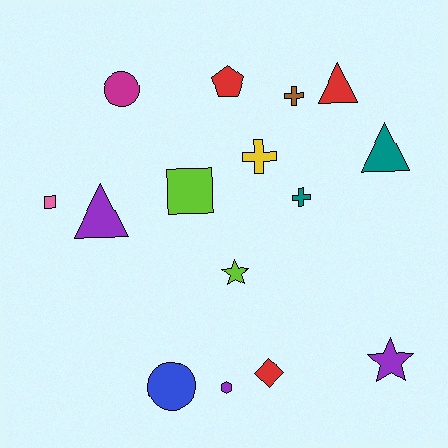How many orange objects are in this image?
There are no orange objects.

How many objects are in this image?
There are 15 objects.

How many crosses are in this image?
There are 3 crosses.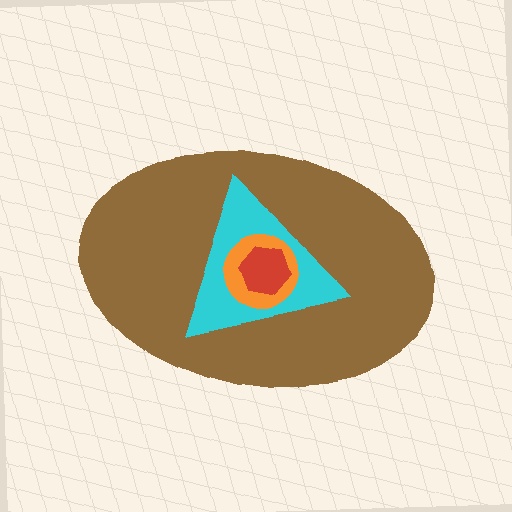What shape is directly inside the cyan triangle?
The orange circle.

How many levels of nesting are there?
4.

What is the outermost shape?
The brown ellipse.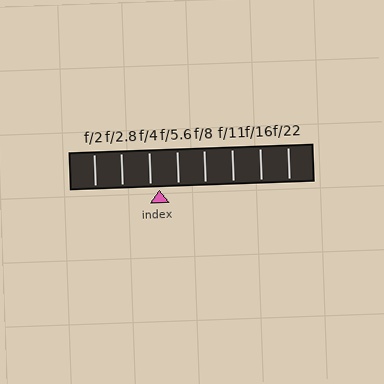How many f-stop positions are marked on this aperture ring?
There are 8 f-stop positions marked.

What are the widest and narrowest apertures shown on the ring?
The widest aperture shown is f/2 and the narrowest is f/22.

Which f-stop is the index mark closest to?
The index mark is closest to f/4.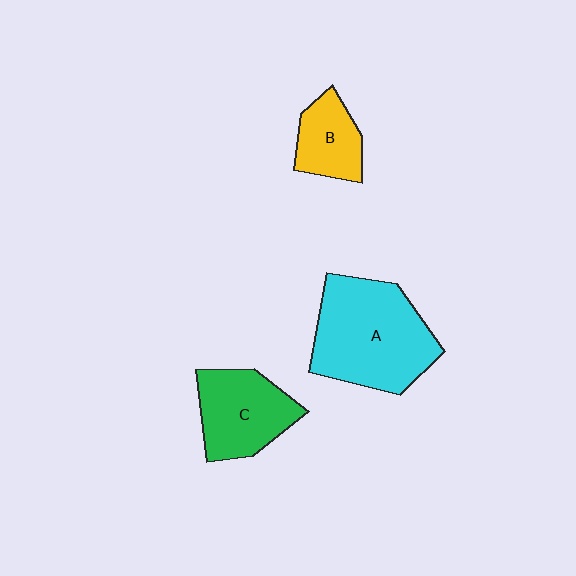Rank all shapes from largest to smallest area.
From largest to smallest: A (cyan), C (green), B (yellow).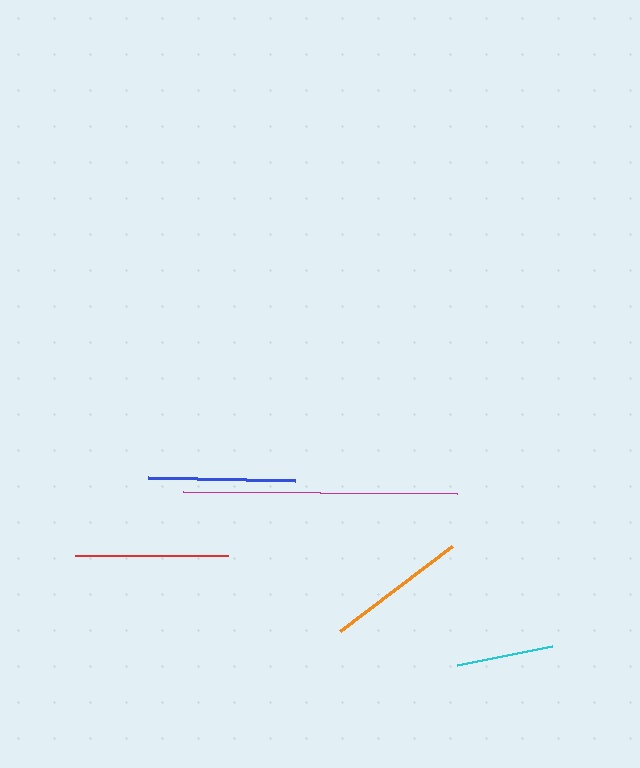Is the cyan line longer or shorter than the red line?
The red line is longer than the cyan line.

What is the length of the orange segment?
The orange segment is approximately 140 pixels long.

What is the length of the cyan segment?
The cyan segment is approximately 97 pixels long.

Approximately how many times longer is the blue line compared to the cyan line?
The blue line is approximately 1.5 times the length of the cyan line.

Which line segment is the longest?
The magenta line is the longest at approximately 274 pixels.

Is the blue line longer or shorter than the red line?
The red line is longer than the blue line.